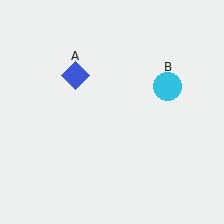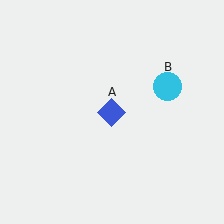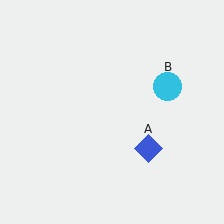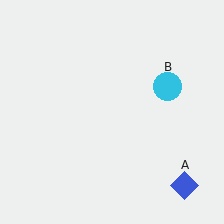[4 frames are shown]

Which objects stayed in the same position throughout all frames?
Cyan circle (object B) remained stationary.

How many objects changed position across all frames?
1 object changed position: blue diamond (object A).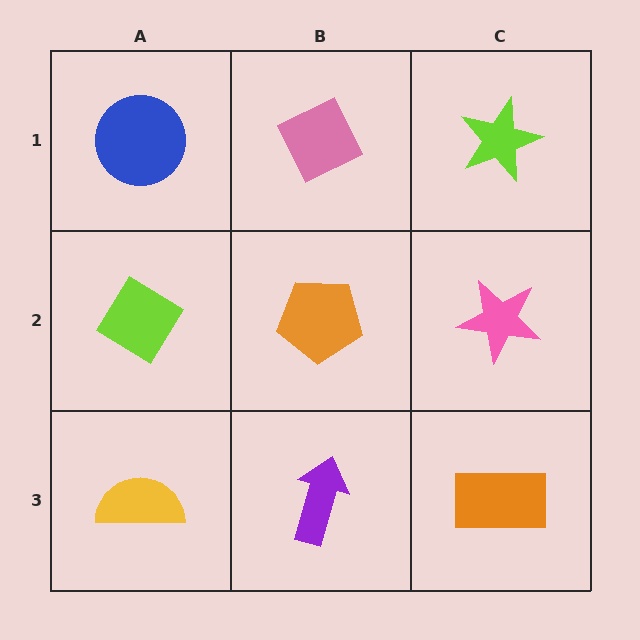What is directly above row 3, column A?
A lime diamond.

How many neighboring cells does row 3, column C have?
2.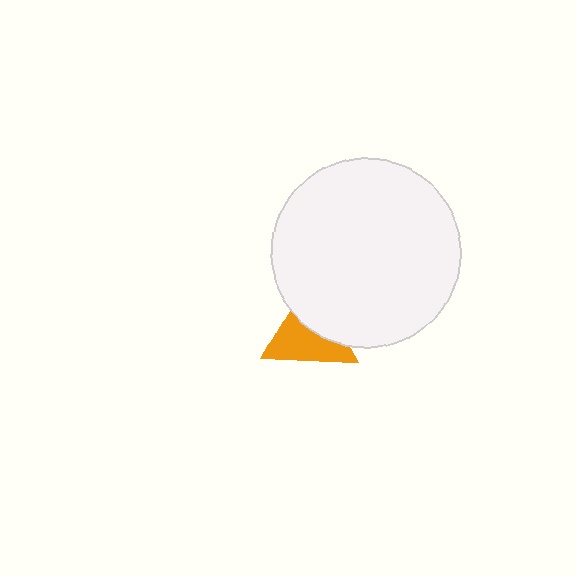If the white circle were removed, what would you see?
You would see the complete orange triangle.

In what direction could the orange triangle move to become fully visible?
The orange triangle could move down. That would shift it out from behind the white circle entirely.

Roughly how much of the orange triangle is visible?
About half of it is visible (roughly 57%).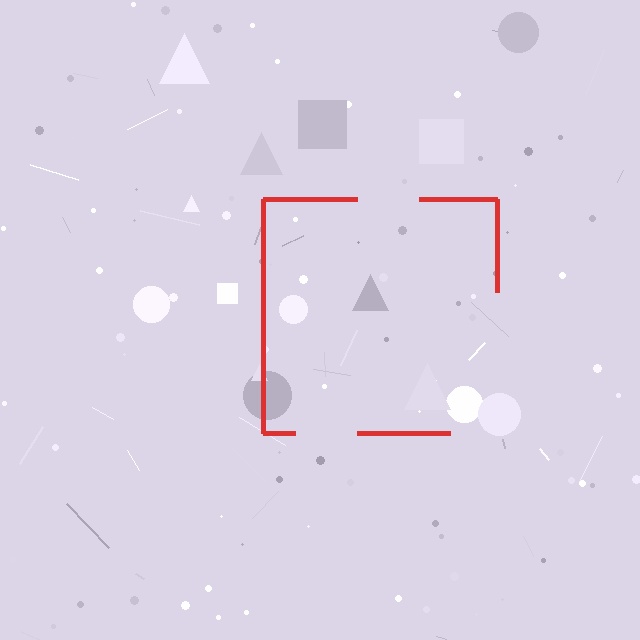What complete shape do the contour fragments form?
The contour fragments form a square.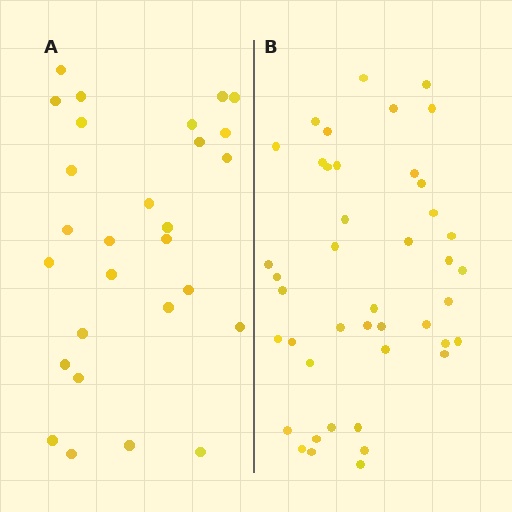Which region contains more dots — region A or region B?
Region B (the right region) has more dots.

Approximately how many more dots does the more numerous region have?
Region B has approximately 15 more dots than region A.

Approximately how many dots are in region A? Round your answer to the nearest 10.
About 30 dots. (The exact count is 28, which rounds to 30.)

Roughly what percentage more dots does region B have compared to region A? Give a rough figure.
About 55% more.